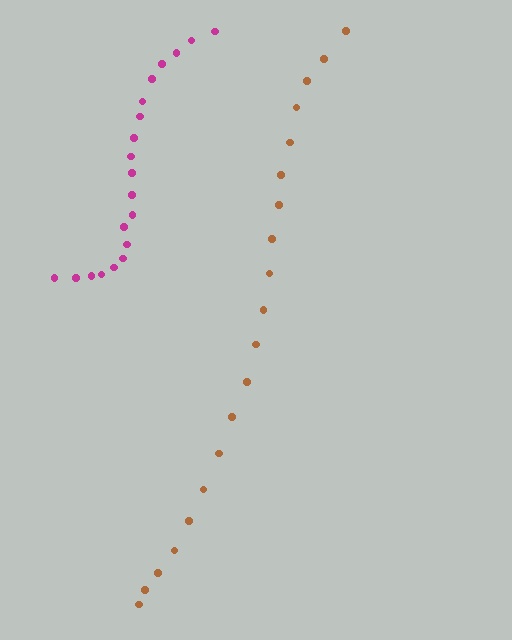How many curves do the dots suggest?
There are 2 distinct paths.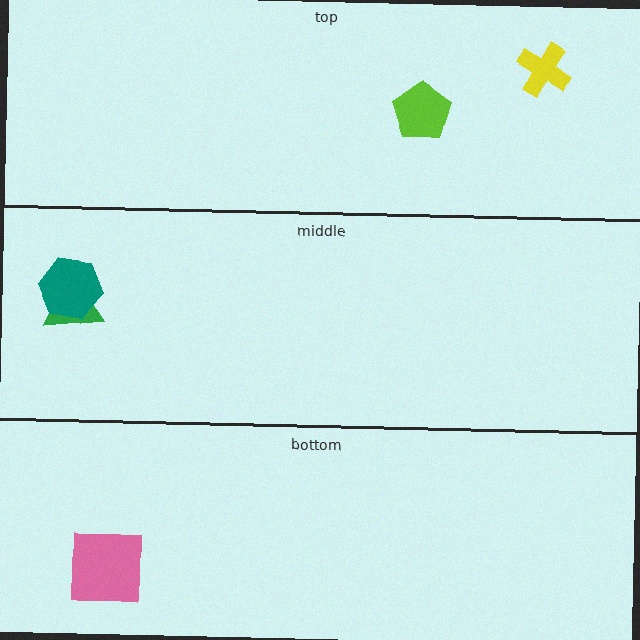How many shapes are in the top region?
2.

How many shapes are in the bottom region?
1.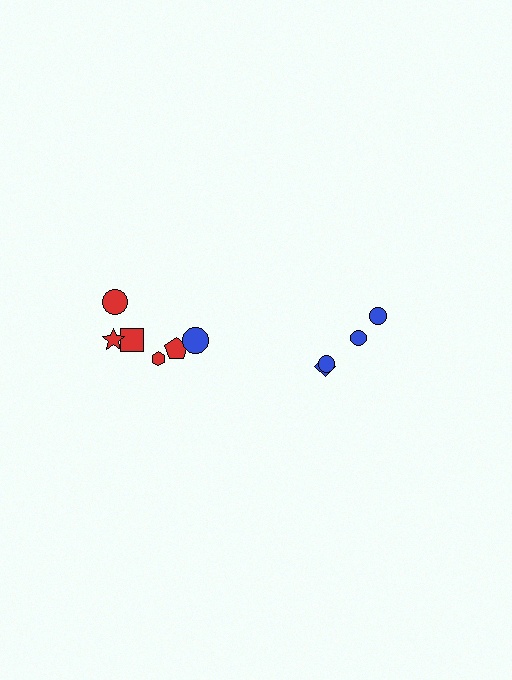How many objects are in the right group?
There are 4 objects.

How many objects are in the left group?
There are 6 objects.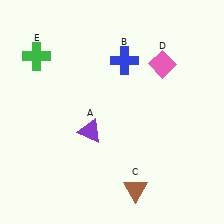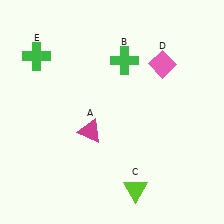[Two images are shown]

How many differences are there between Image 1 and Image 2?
There are 3 differences between the two images.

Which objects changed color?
A changed from purple to magenta. B changed from blue to green. C changed from brown to lime.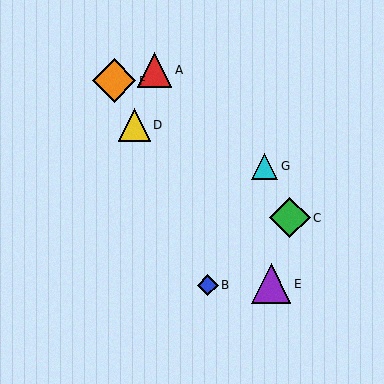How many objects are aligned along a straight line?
3 objects (B, D, F) are aligned along a straight line.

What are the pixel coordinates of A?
Object A is at (155, 70).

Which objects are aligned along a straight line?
Objects B, D, F are aligned along a straight line.